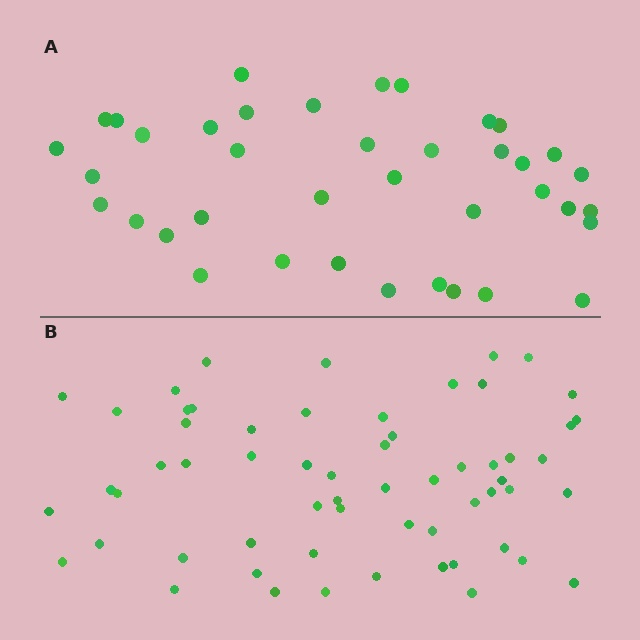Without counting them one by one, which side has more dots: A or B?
Region B (the bottom region) has more dots.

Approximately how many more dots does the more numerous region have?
Region B has approximately 20 more dots than region A.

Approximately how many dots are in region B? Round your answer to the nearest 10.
About 60 dots.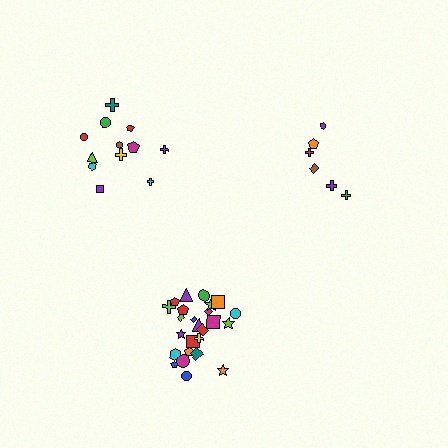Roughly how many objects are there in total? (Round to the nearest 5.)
Roughly 45 objects in total.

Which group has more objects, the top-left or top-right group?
The top-left group.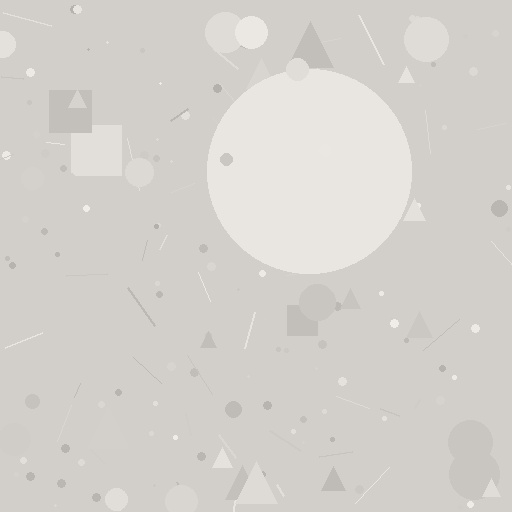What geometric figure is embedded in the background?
A circle is embedded in the background.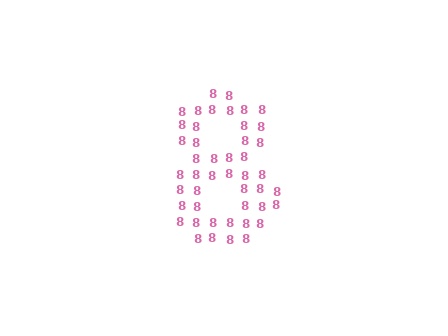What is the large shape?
The large shape is the digit 8.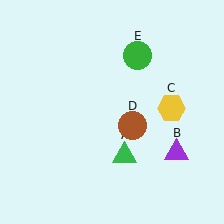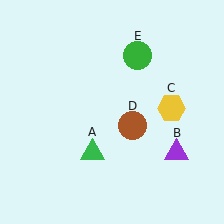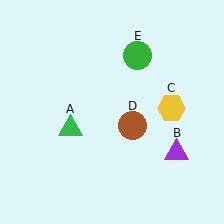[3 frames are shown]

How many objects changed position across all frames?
1 object changed position: green triangle (object A).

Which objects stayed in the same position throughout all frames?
Purple triangle (object B) and yellow hexagon (object C) and brown circle (object D) and green circle (object E) remained stationary.